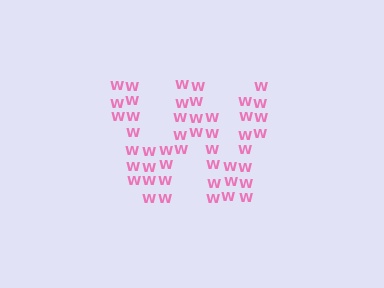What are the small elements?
The small elements are letter W's.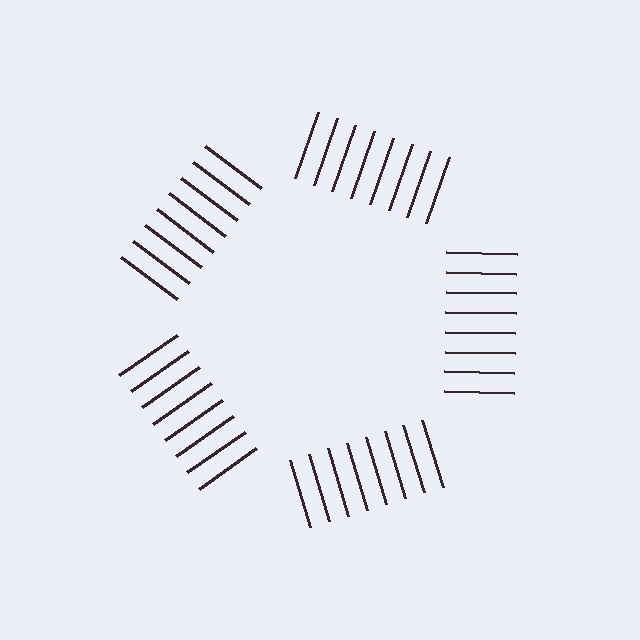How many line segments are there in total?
40 — 8 along each of the 5 edges.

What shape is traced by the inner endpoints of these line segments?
An illusory pentagon — the line segments terminate on its edges but no continuous stroke is drawn.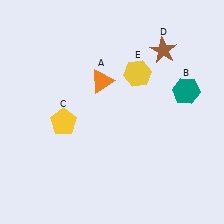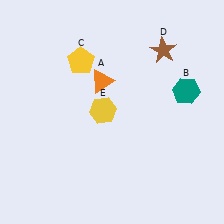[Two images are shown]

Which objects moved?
The objects that moved are: the yellow pentagon (C), the yellow hexagon (E).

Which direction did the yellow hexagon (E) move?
The yellow hexagon (E) moved down.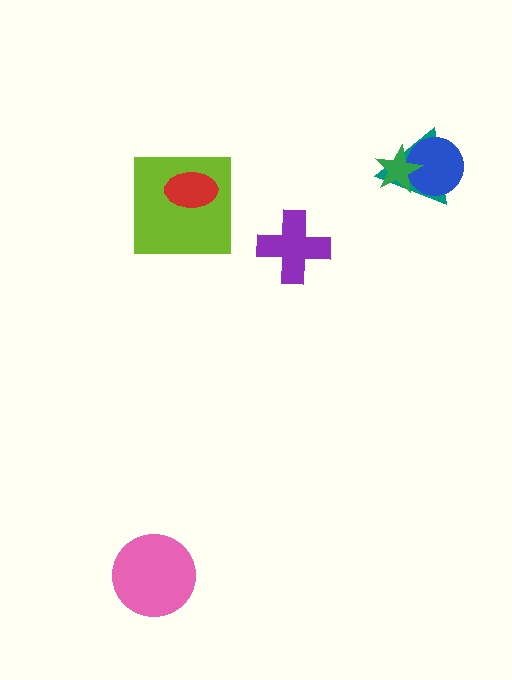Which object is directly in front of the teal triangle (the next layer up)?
The blue circle is directly in front of the teal triangle.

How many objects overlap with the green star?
2 objects overlap with the green star.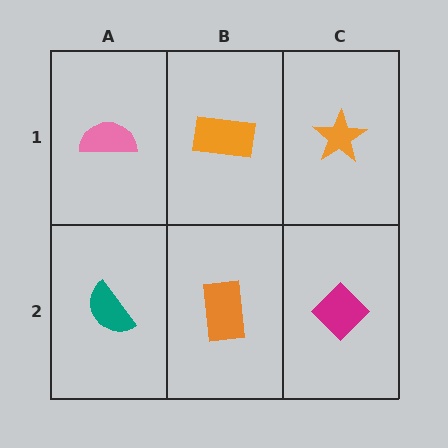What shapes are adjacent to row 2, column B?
An orange rectangle (row 1, column B), a teal semicircle (row 2, column A), a magenta diamond (row 2, column C).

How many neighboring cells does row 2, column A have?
2.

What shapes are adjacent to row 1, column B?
An orange rectangle (row 2, column B), a pink semicircle (row 1, column A), an orange star (row 1, column C).